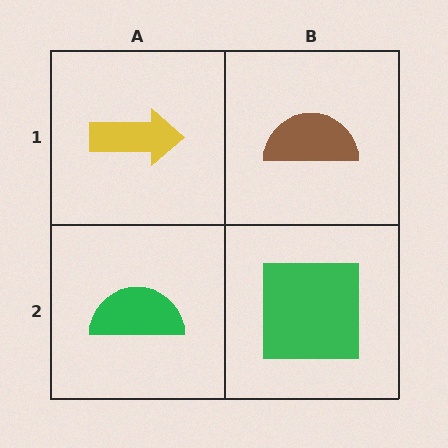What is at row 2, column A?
A green semicircle.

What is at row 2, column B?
A green square.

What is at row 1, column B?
A brown semicircle.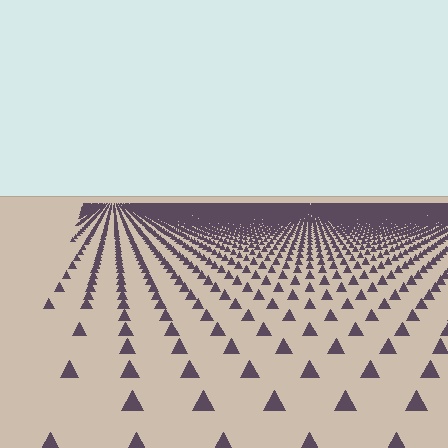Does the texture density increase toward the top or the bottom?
Density increases toward the top.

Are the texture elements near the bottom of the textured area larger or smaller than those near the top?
Larger. Near the bottom, elements are closer to the viewer and appear at a bigger on-screen size.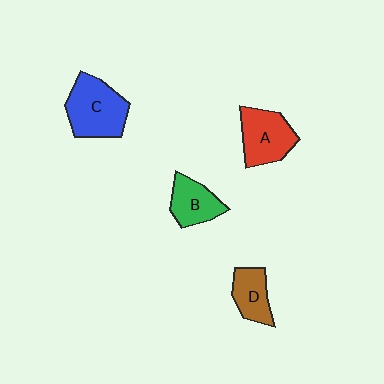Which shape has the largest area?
Shape C (blue).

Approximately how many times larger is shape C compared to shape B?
Approximately 1.6 times.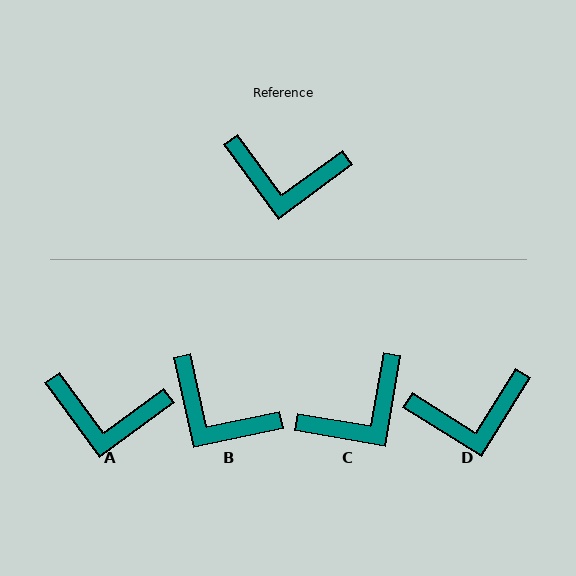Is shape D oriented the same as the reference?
No, it is off by about 22 degrees.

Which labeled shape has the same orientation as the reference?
A.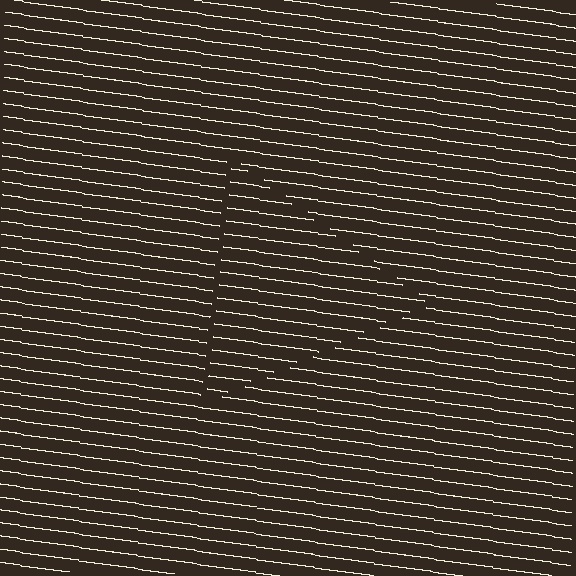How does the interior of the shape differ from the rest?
The interior of the shape contains the same grating, shifted by half a period — the contour is defined by the phase discontinuity where line-ends from the inner and outer gratings abut.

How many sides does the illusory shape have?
3 sides — the line-ends trace a triangle.